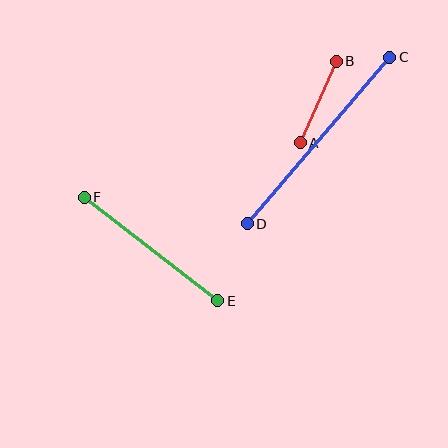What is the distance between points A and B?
The distance is approximately 89 pixels.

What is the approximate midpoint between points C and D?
The midpoint is at approximately (318, 141) pixels.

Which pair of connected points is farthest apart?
Points C and D are farthest apart.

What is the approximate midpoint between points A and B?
The midpoint is at approximately (318, 102) pixels.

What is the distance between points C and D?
The distance is approximately 219 pixels.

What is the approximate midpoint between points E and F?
The midpoint is at approximately (151, 249) pixels.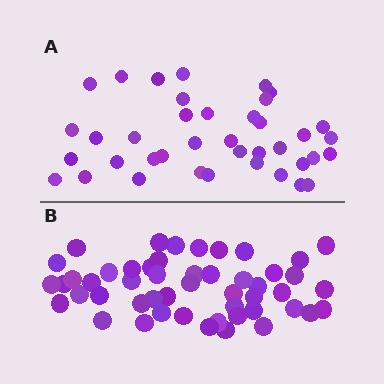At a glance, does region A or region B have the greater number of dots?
Region B (the bottom region) has more dots.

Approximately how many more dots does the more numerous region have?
Region B has roughly 12 or so more dots than region A.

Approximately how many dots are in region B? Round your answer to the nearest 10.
About 50 dots.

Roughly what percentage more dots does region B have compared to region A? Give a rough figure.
About 30% more.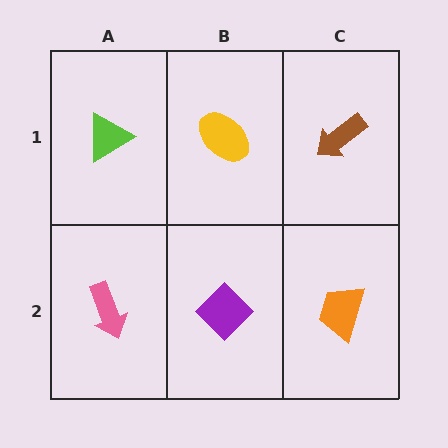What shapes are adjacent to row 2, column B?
A yellow ellipse (row 1, column B), a pink arrow (row 2, column A), an orange trapezoid (row 2, column C).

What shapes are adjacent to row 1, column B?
A purple diamond (row 2, column B), a lime triangle (row 1, column A), a brown arrow (row 1, column C).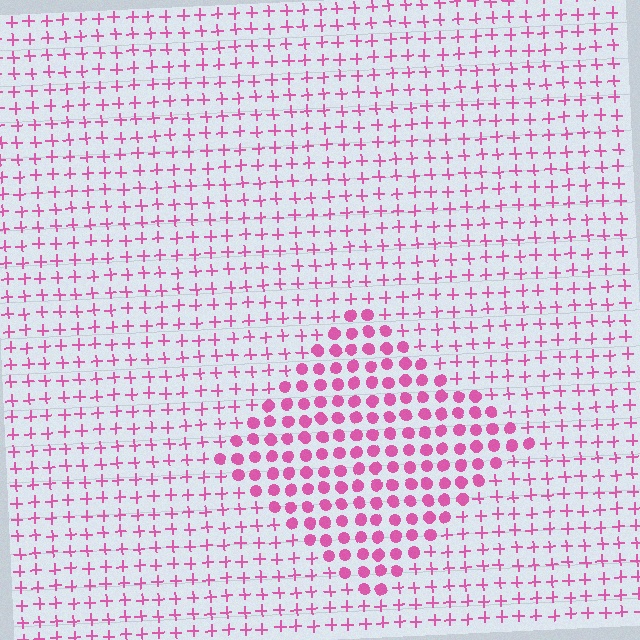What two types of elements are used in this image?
The image uses circles inside the diamond region and plus signs outside it.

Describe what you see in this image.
The image is filled with small pink elements arranged in a uniform grid. A diamond-shaped region contains circles, while the surrounding area contains plus signs. The boundary is defined purely by the change in element shape.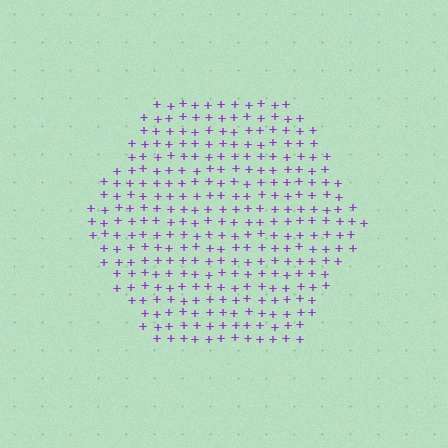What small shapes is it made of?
It is made of small plus signs.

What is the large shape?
The large shape is a hexagon.